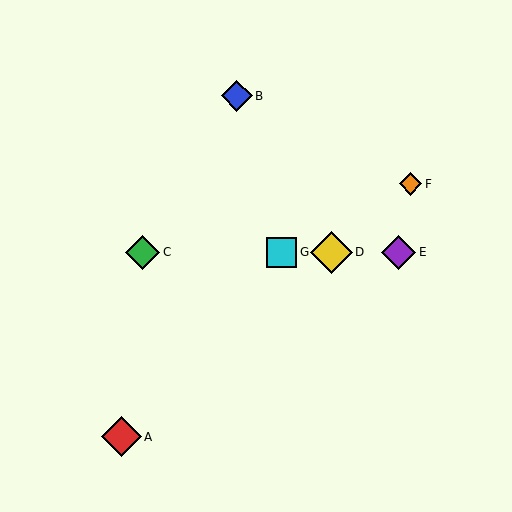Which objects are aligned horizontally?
Objects C, D, E, G are aligned horizontally.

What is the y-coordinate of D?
Object D is at y≈252.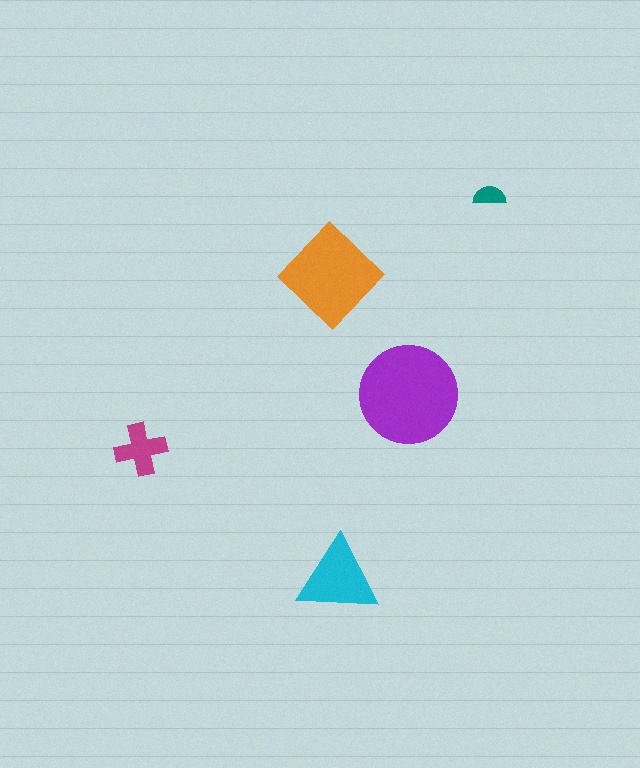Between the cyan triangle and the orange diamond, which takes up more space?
The orange diamond.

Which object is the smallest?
The teal semicircle.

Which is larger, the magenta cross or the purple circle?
The purple circle.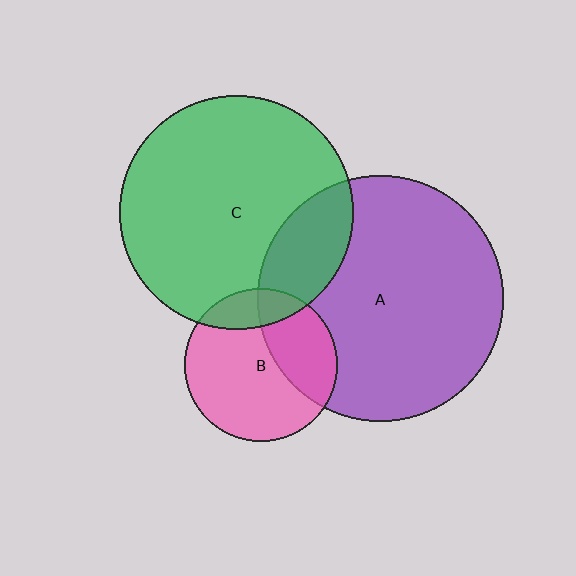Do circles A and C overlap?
Yes.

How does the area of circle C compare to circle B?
Approximately 2.3 times.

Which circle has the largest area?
Circle A (purple).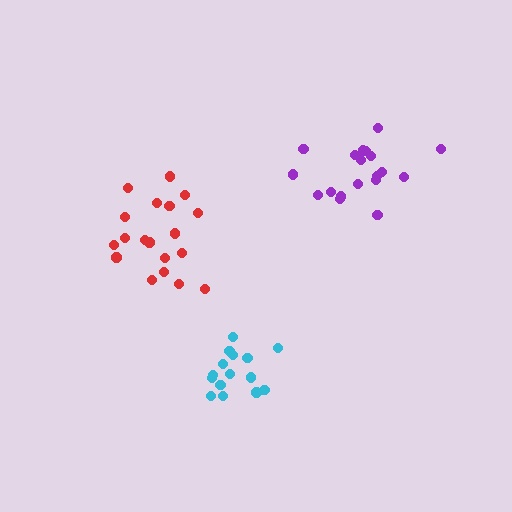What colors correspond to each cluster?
The clusters are colored: red, cyan, purple.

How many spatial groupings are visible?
There are 3 spatial groupings.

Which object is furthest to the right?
The purple cluster is rightmost.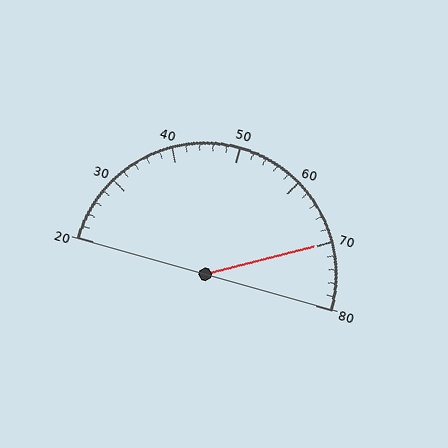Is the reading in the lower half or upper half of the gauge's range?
The reading is in the upper half of the range (20 to 80).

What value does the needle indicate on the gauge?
The needle indicates approximately 70.